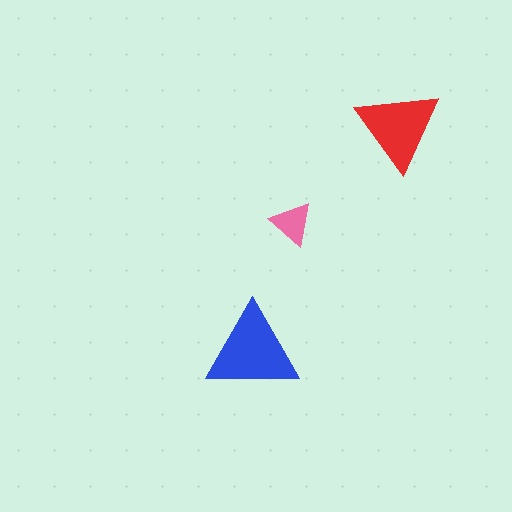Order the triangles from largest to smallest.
the blue one, the red one, the pink one.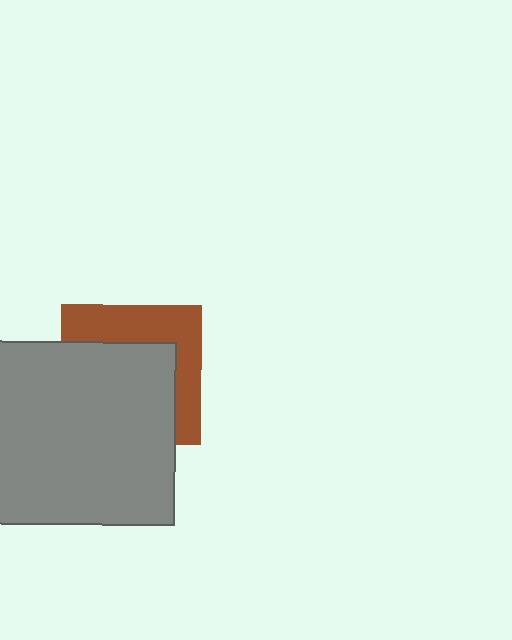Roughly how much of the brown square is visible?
A small part of it is visible (roughly 40%).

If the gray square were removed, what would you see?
You would see the complete brown square.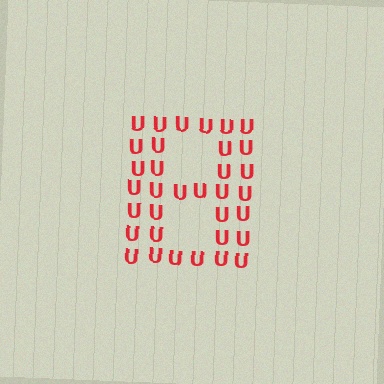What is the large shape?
The large shape is the letter B.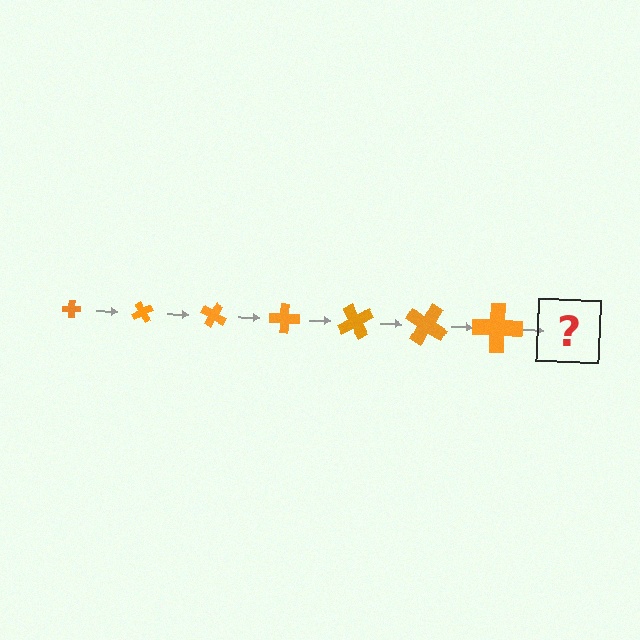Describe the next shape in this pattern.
It should be a cross, larger than the previous one and rotated 420 degrees from the start.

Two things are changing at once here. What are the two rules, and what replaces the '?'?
The two rules are that the cross grows larger each step and it rotates 60 degrees each step. The '?' should be a cross, larger than the previous one and rotated 420 degrees from the start.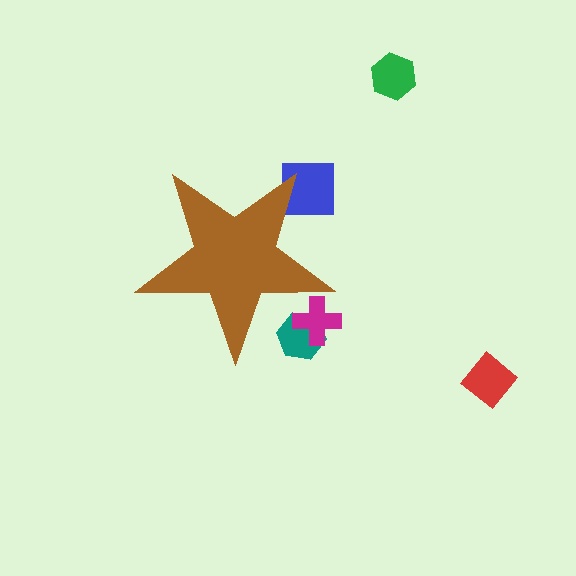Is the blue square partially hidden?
Yes, the blue square is partially hidden behind the brown star.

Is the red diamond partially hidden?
No, the red diamond is fully visible.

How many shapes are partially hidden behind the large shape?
3 shapes are partially hidden.